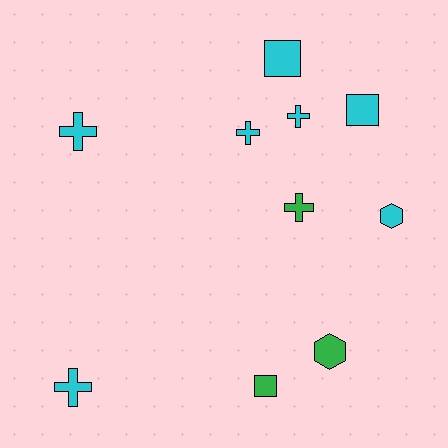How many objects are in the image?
There are 10 objects.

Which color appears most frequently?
Cyan, with 7 objects.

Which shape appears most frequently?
Cross, with 5 objects.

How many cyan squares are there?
There are 2 cyan squares.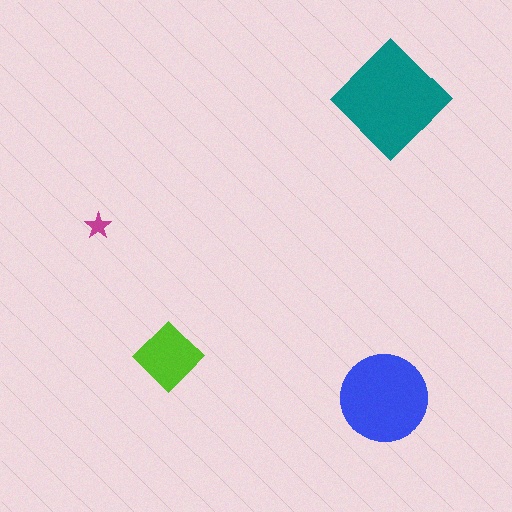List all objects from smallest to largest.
The magenta star, the lime diamond, the blue circle, the teal diamond.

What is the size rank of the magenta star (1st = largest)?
4th.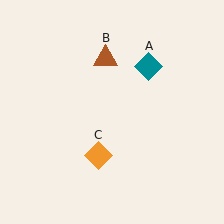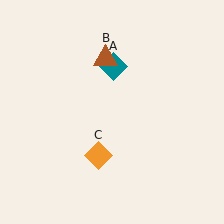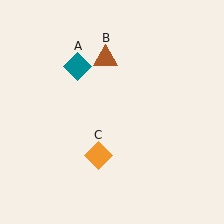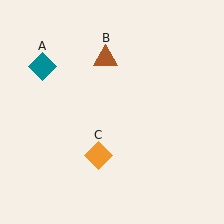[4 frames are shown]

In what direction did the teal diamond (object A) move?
The teal diamond (object A) moved left.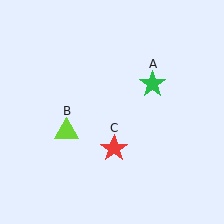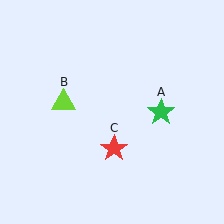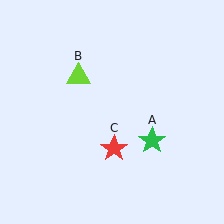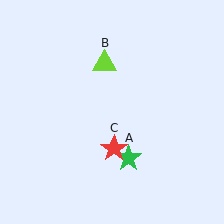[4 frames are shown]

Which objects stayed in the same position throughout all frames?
Red star (object C) remained stationary.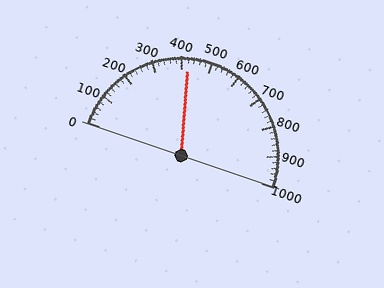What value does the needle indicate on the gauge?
The needle indicates approximately 420.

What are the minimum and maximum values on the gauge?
The gauge ranges from 0 to 1000.